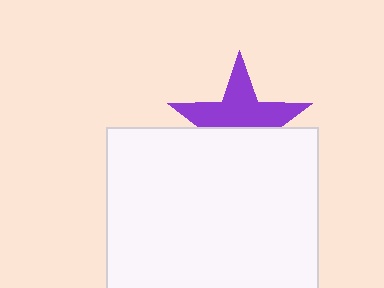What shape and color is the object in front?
The object in front is a white square.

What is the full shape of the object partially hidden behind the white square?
The partially hidden object is a purple star.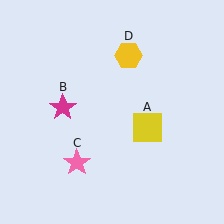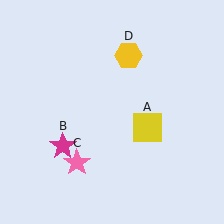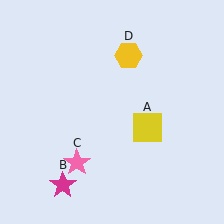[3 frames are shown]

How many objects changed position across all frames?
1 object changed position: magenta star (object B).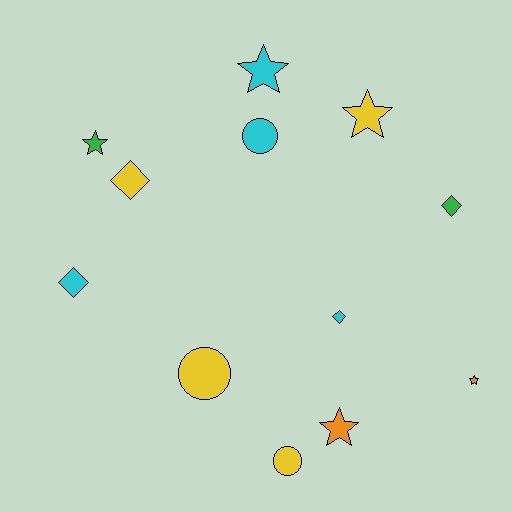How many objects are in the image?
There are 12 objects.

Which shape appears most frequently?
Star, with 5 objects.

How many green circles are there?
There are no green circles.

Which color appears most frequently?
Cyan, with 4 objects.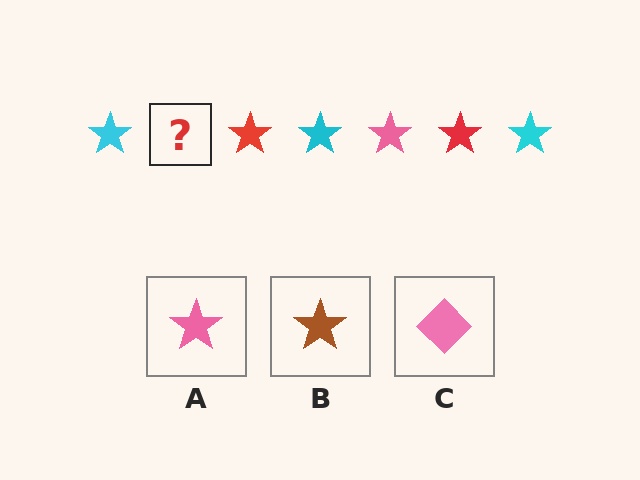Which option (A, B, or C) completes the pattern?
A.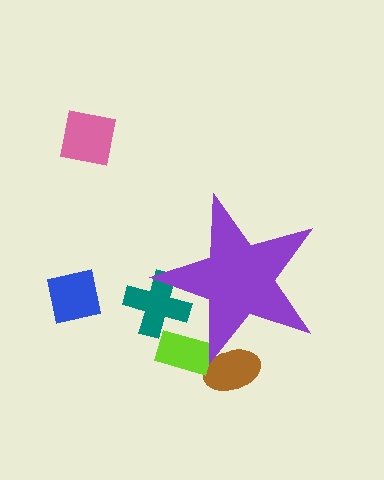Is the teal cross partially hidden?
Yes, the teal cross is partially hidden behind the purple star.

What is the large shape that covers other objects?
A purple star.